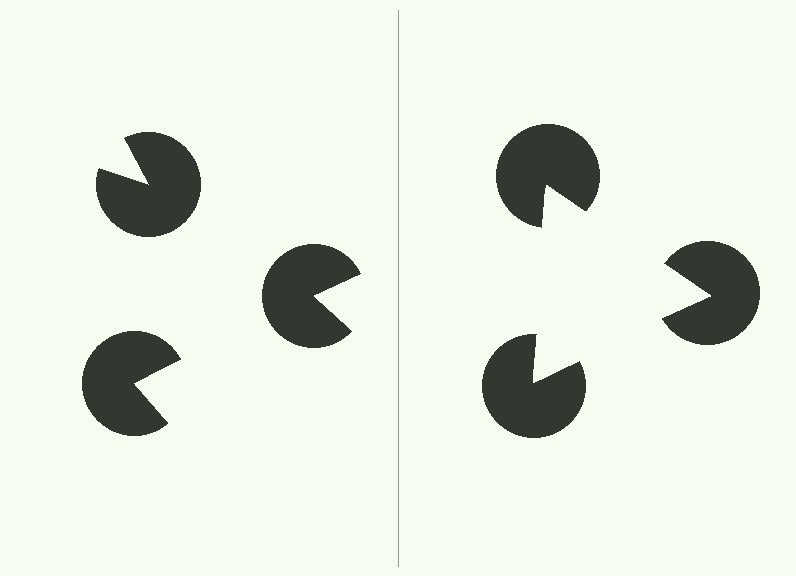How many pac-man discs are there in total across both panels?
6 — 3 on each side.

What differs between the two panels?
The pac-man discs are positioned identically on both sides; only the wedge orientations differ. On the right they align to a triangle; on the left they are misaligned.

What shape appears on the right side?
An illusory triangle.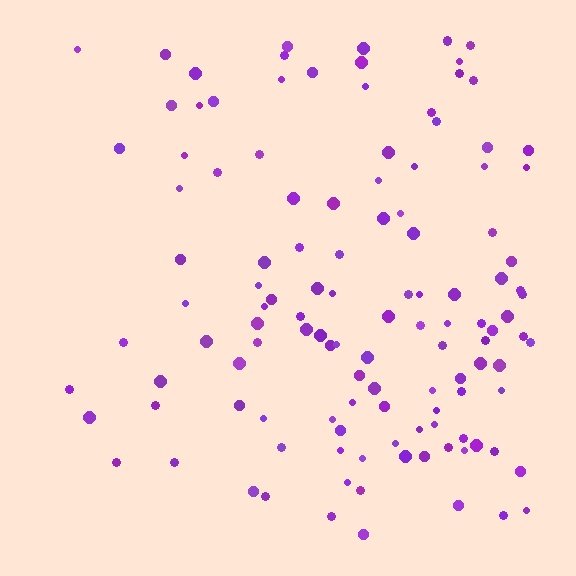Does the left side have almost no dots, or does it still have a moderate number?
Still a moderate number, just noticeably fewer than the right.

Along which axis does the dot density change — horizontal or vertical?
Horizontal.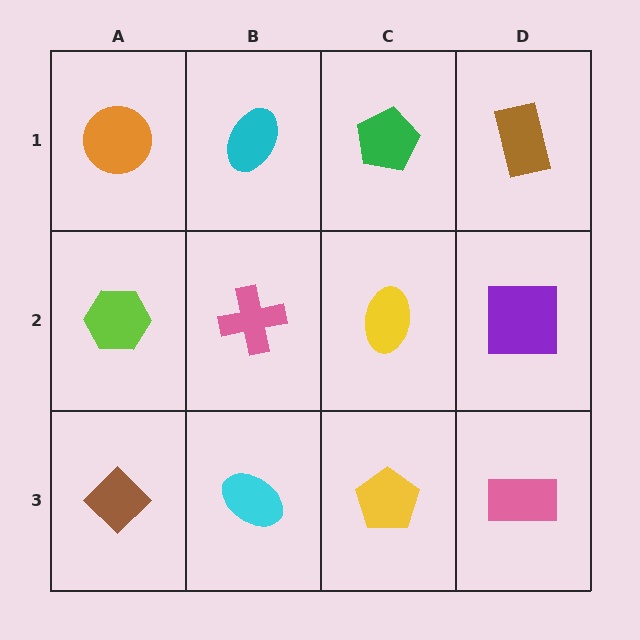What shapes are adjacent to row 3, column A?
A lime hexagon (row 2, column A), a cyan ellipse (row 3, column B).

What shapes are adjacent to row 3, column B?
A pink cross (row 2, column B), a brown diamond (row 3, column A), a yellow pentagon (row 3, column C).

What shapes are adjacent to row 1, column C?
A yellow ellipse (row 2, column C), a cyan ellipse (row 1, column B), a brown rectangle (row 1, column D).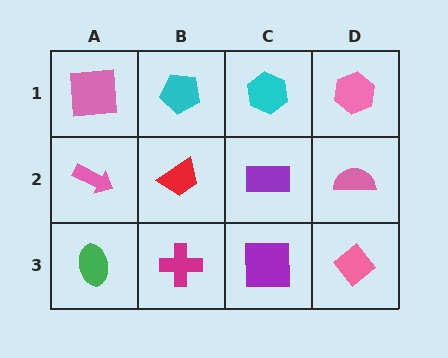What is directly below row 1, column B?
A red trapezoid.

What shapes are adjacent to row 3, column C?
A purple rectangle (row 2, column C), a magenta cross (row 3, column B), a pink diamond (row 3, column D).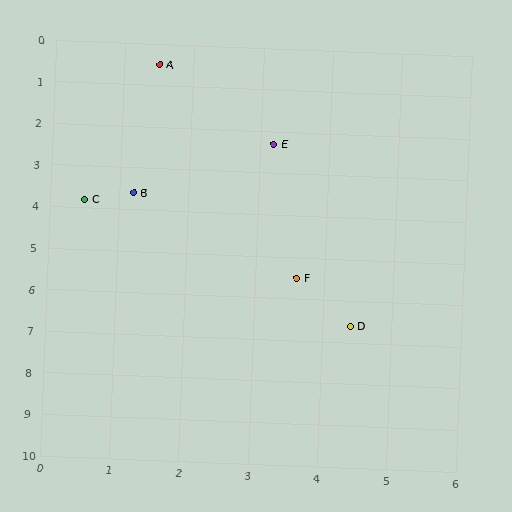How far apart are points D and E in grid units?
Points D and E are about 4.5 grid units apart.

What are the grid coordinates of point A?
Point A is at approximately (1.5, 0.5).